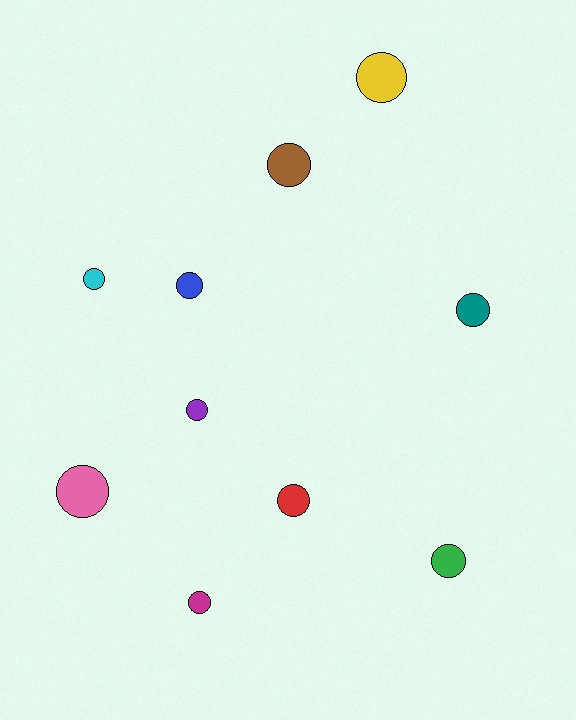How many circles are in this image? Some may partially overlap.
There are 10 circles.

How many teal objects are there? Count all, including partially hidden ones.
There is 1 teal object.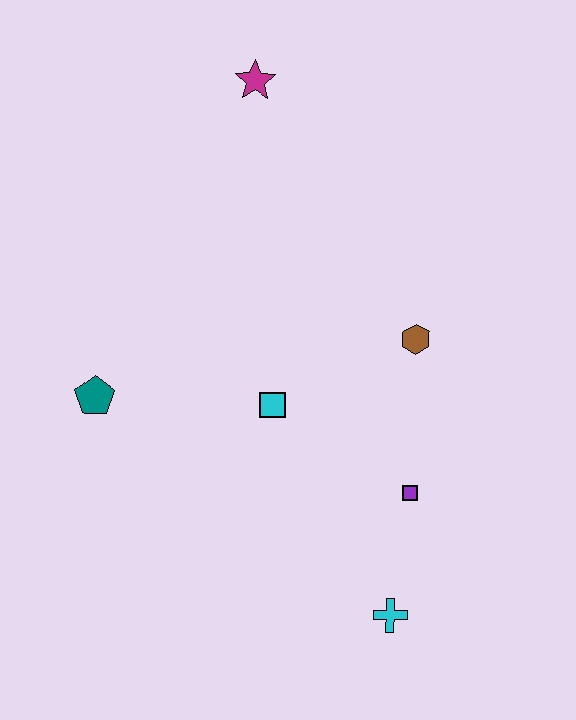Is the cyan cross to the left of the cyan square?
No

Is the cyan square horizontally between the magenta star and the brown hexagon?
Yes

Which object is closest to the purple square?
The cyan cross is closest to the purple square.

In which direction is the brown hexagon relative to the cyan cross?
The brown hexagon is above the cyan cross.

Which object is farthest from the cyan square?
The magenta star is farthest from the cyan square.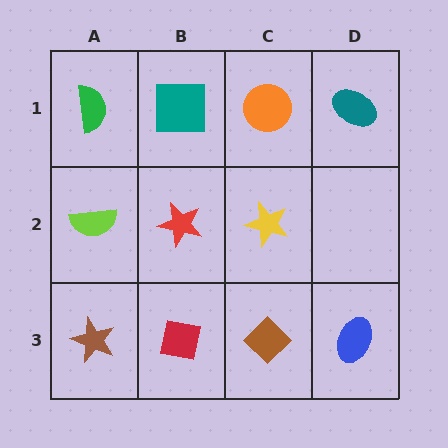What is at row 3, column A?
A brown star.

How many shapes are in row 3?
4 shapes.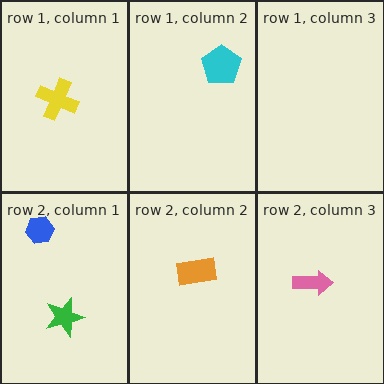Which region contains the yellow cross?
The row 1, column 1 region.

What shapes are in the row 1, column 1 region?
The yellow cross.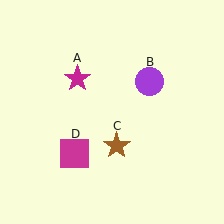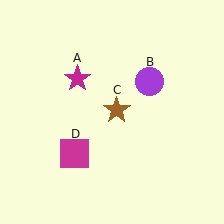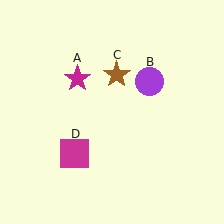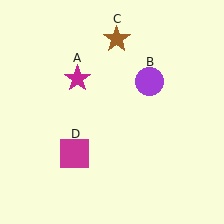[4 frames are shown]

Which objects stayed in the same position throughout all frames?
Magenta star (object A) and purple circle (object B) and magenta square (object D) remained stationary.